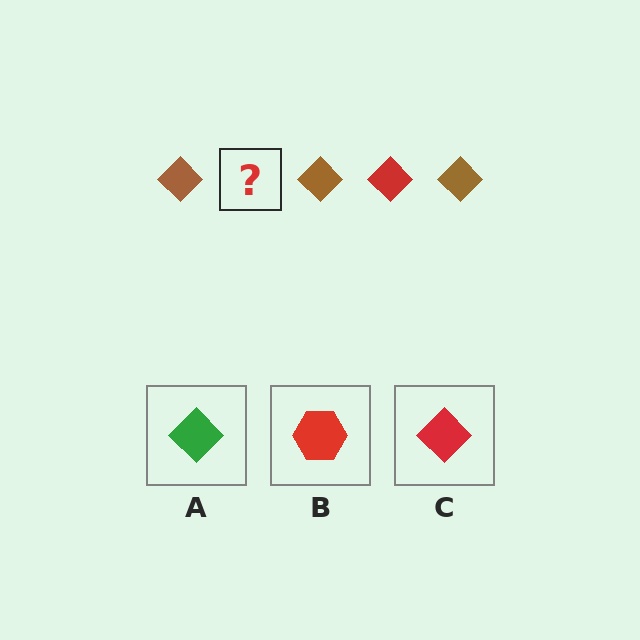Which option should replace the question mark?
Option C.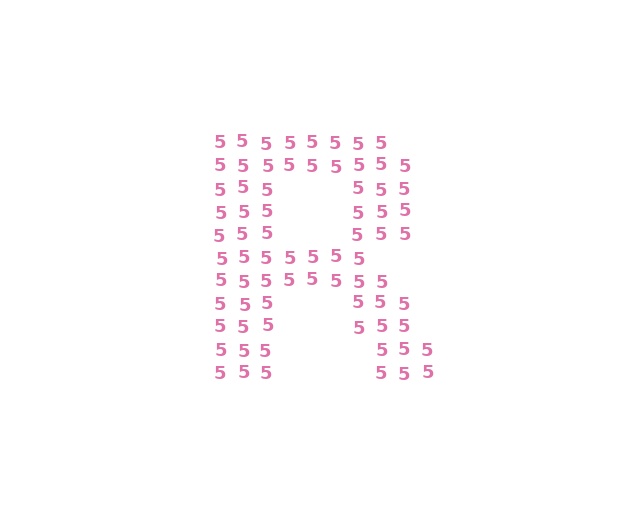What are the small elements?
The small elements are digit 5's.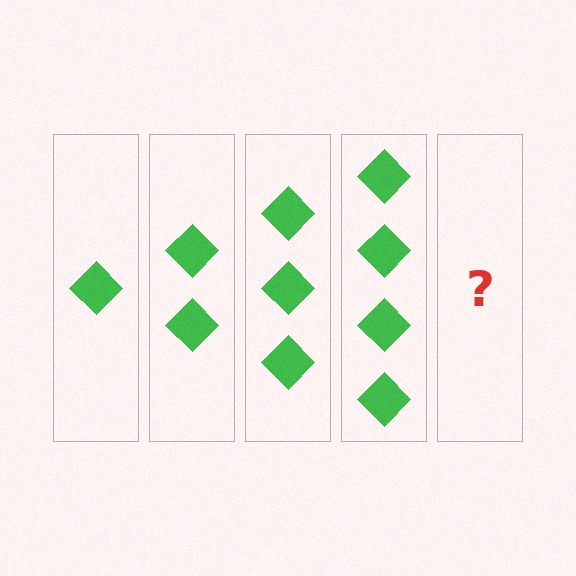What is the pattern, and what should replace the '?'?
The pattern is that each step adds one more diamond. The '?' should be 5 diamonds.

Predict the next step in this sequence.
The next step is 5 diamonds.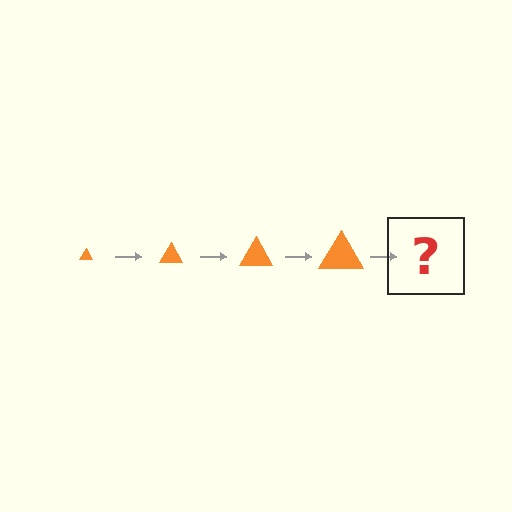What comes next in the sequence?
The next element should be an orange triangle, larger than the previous one.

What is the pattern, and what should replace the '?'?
The pattern is that the triangle gets progressively larger each step. The '?' should be an orange triangle, larger than the previous one.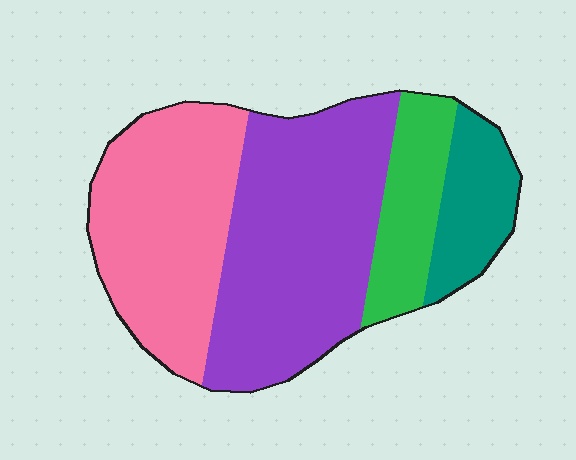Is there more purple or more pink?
Purple.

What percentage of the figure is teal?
Teal takes up about one eighth (1/8) of the figure.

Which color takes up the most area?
Purple, at roughly 40%.